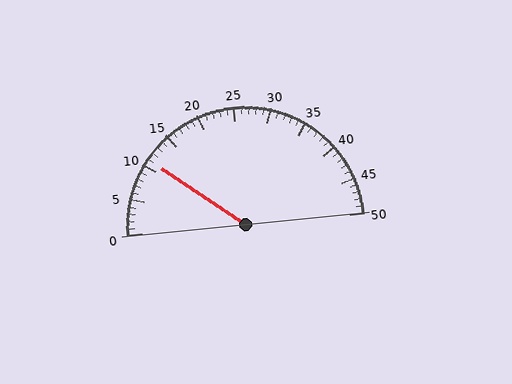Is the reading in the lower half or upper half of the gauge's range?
The reading is in the lower half of the range (0 to 50).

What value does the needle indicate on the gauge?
The needle indicates approximately 11.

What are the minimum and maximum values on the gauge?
The gauge ranges from 0 to 50.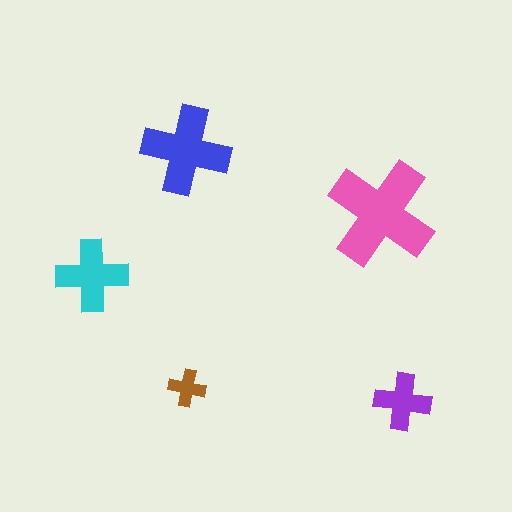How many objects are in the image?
There are 5 objects in the image.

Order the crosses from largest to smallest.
the pink one, the blue one, the cyan one, the purple one, the brown one.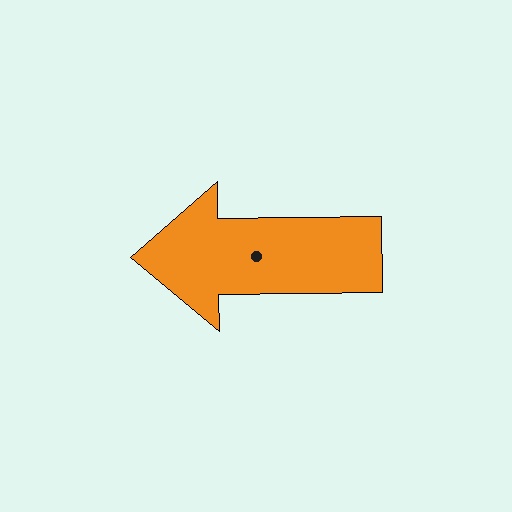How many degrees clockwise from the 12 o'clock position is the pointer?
Approximately 269 degrees.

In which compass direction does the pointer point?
West.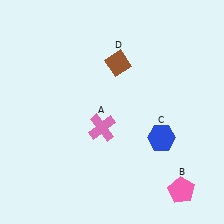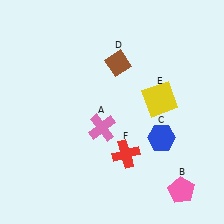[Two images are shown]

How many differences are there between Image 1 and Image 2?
There are 2 differences between the two images.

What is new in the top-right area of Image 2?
A yellow square (E) was added in the top-right area of Image 2.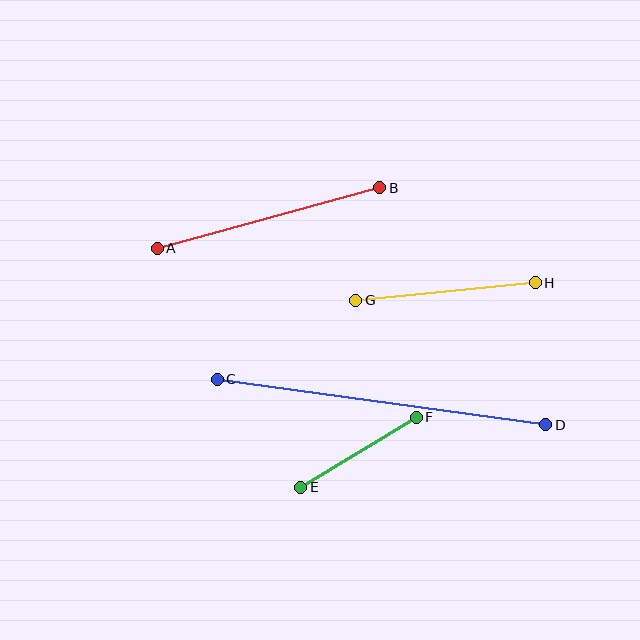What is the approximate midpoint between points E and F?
The midpoint is at approximately (359, 452) pixels.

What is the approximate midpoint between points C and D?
The midpoint is at approximately (381, 402) pixels.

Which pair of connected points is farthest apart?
Points C and D are farthest apart.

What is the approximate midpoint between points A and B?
The midpoint is at approximately (268, 218) pixels.